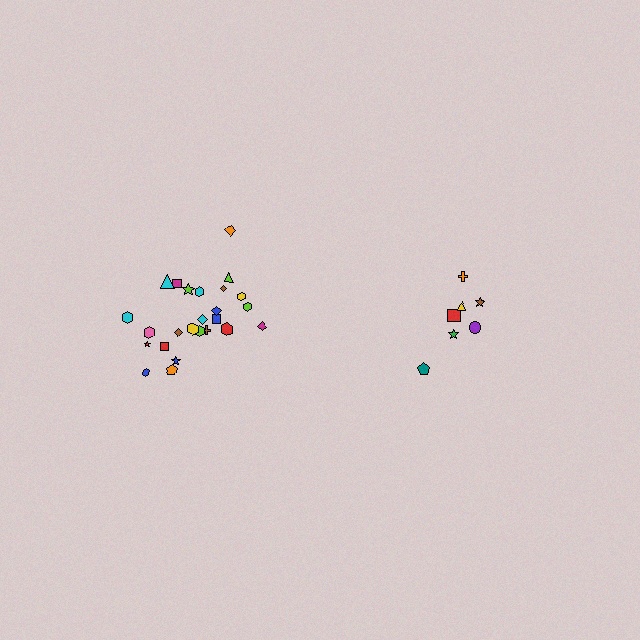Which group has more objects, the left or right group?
The left group.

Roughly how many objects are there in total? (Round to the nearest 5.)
Roughly 30 objects in total.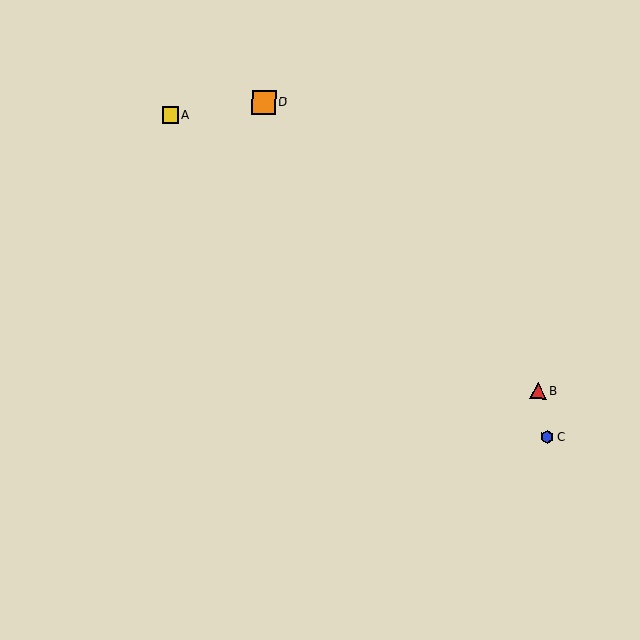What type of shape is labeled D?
Shape D is an orange square.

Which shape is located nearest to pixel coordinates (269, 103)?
The orange square (labeled D) at (264, 102) is nearest to that location.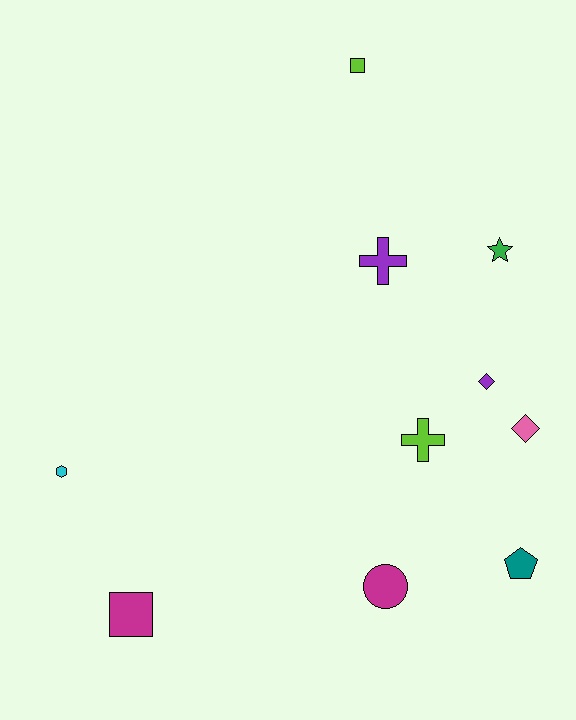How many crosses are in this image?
There are 2 crosses.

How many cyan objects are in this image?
There is 1 cyan object.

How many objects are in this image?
There are 10 objects.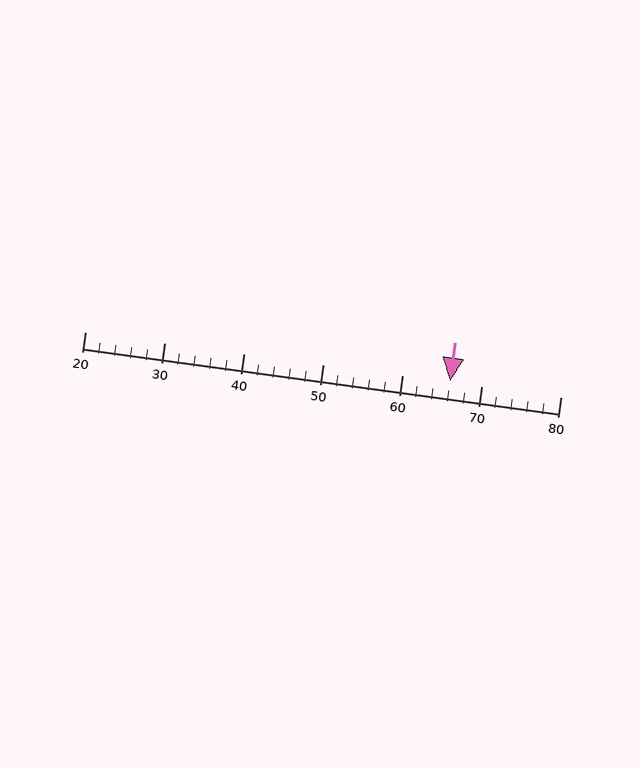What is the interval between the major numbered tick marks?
The major tick marks are spaced 10 units apart.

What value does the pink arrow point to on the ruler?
The pink arrow points to approximately 66.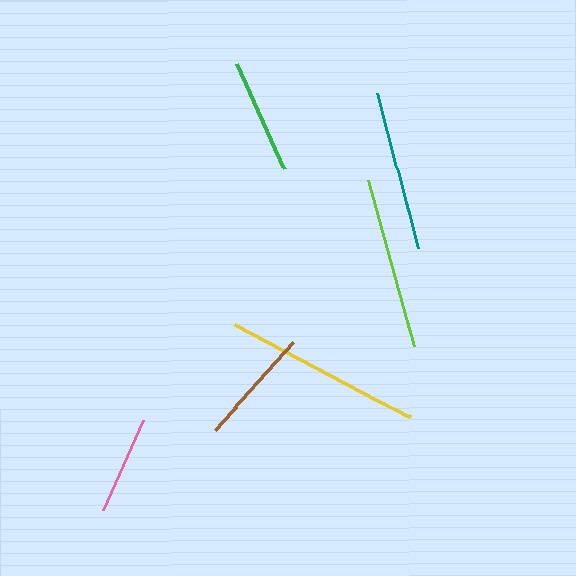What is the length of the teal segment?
The teal segment is approximately 161 pixels long.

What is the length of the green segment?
The green segment is approximately 115 pixels long.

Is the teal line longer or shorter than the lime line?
The lime line is longer than the teal line.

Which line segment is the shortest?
The pink line is the shortest at approximately 99 pixels.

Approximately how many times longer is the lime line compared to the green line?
The lime line is approximately 1.5 times the length of the green line.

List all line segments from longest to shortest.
From longest to shortest: yellow, lime, teal, brown, green, pink.